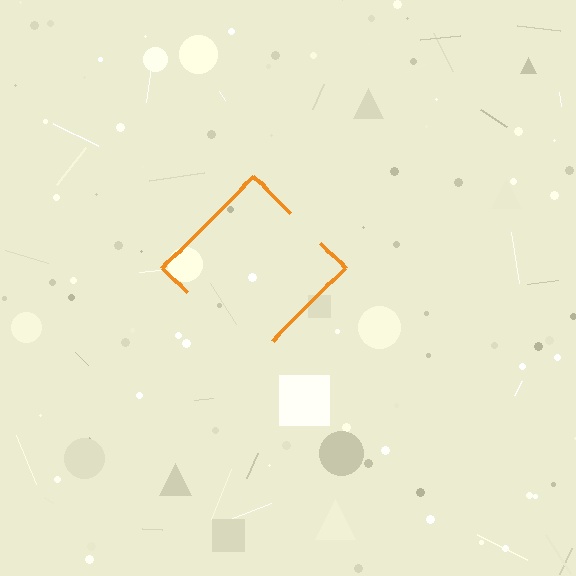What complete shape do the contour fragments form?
The contour fragments form a diamond.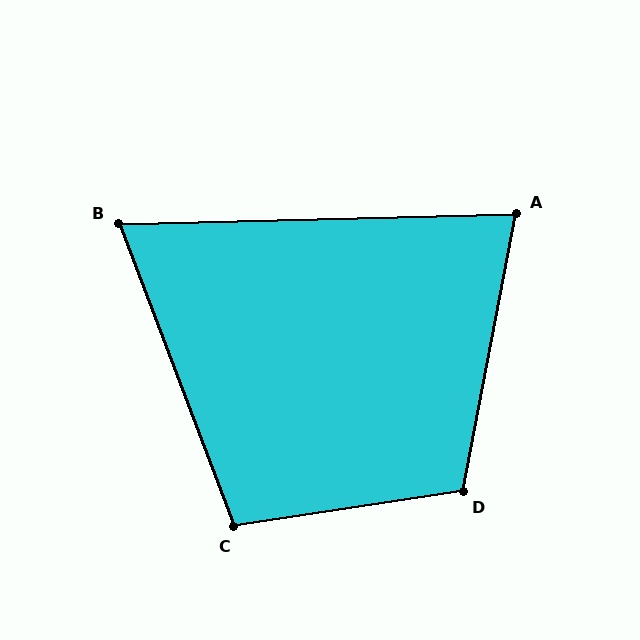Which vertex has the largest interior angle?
D, at approximately 109 degrees.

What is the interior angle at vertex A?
Approximately 78 degrees (acute).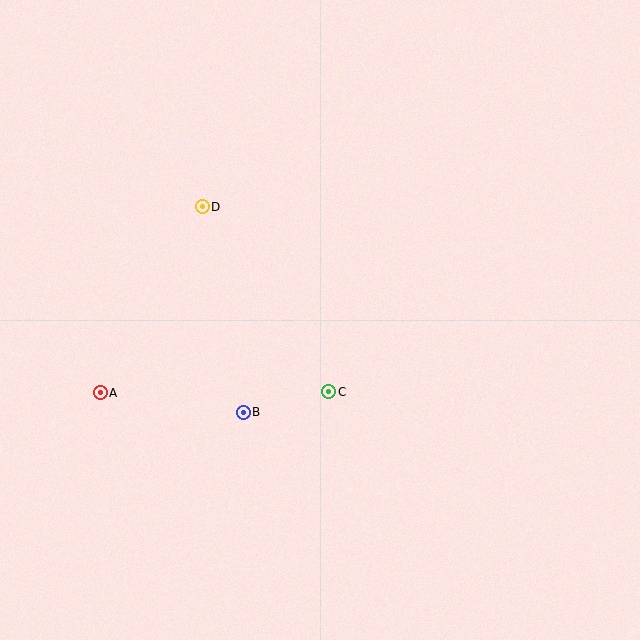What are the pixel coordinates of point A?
Point A is at (100, 393).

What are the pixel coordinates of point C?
Point C is at (329, 392).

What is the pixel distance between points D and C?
The distance between D and C is 224 pixels.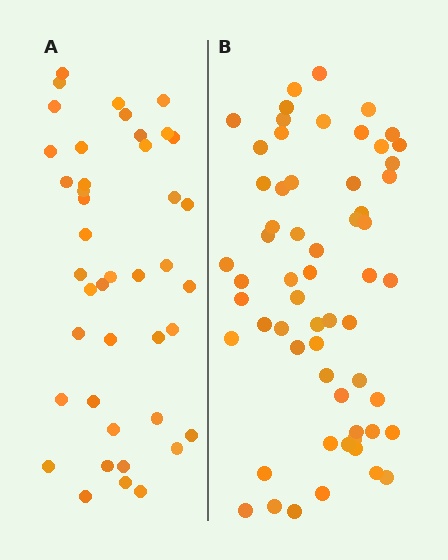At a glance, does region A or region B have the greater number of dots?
Region B (the right region) has more dots.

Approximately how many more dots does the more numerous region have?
Region B has approximately 20 more dots than region A.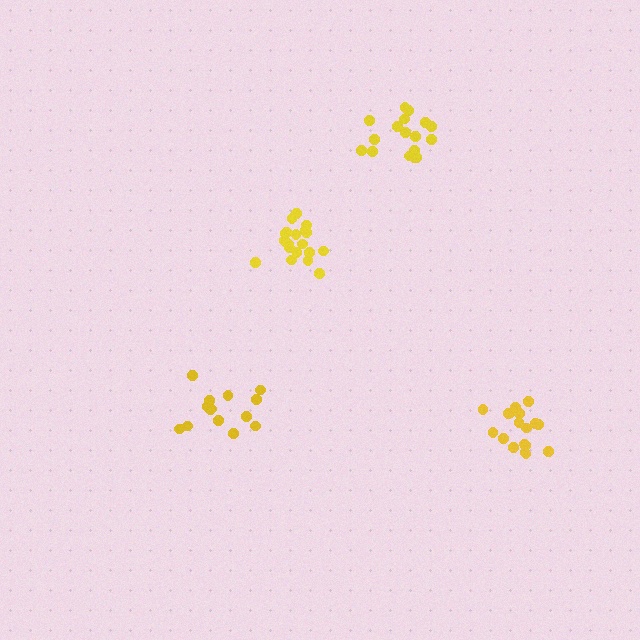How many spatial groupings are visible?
There are 4 spatial groupings.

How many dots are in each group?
Group 1: 14 dots, Group 2: 19 dots, Group 3: 19 dots, Group 4: 18 dots (70 total).